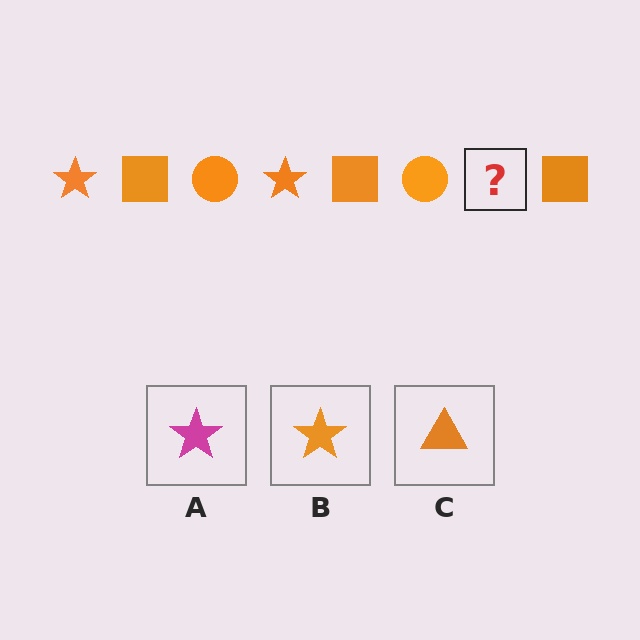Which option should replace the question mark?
Option B.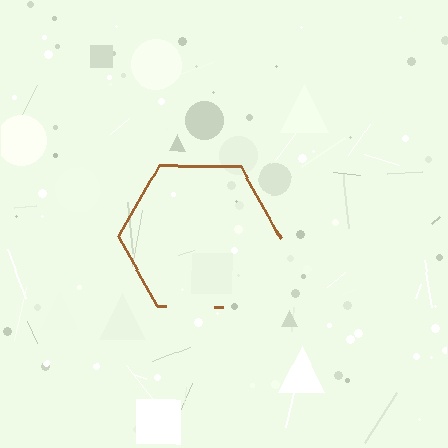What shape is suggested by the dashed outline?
The dashed outline suggests a hexagon.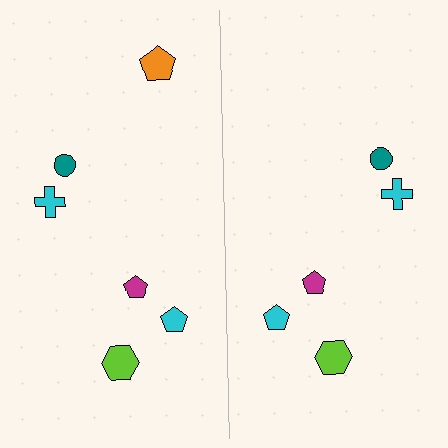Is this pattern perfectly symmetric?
No, the pattern is not perfectly symmetric. A orange pentagon is missing from the right side.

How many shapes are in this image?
There are 11 shapes in this image.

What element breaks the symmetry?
A orange pentagon is missing from the right side.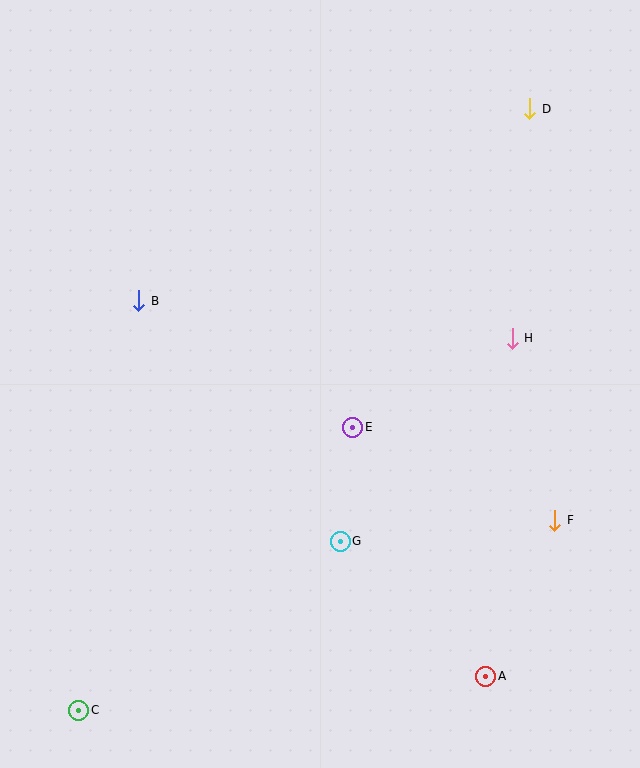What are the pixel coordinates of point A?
Point A is at (486, 676).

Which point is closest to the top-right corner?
Point D is closest to the top-right corner.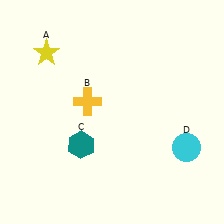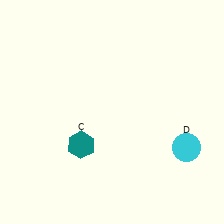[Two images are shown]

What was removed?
The yellow cross (B), the yellow star (A) were removed in Image 2.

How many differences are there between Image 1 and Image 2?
There are 2 differences between the two images.